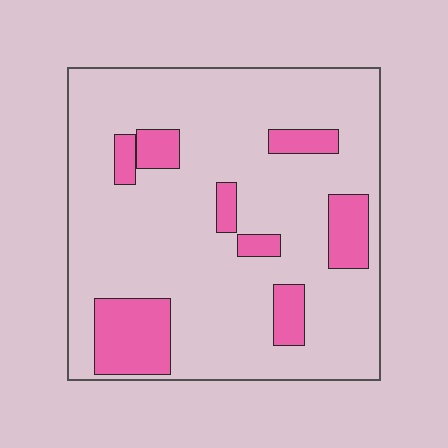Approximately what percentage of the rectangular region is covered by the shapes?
Approximately 20%.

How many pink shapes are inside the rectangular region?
8.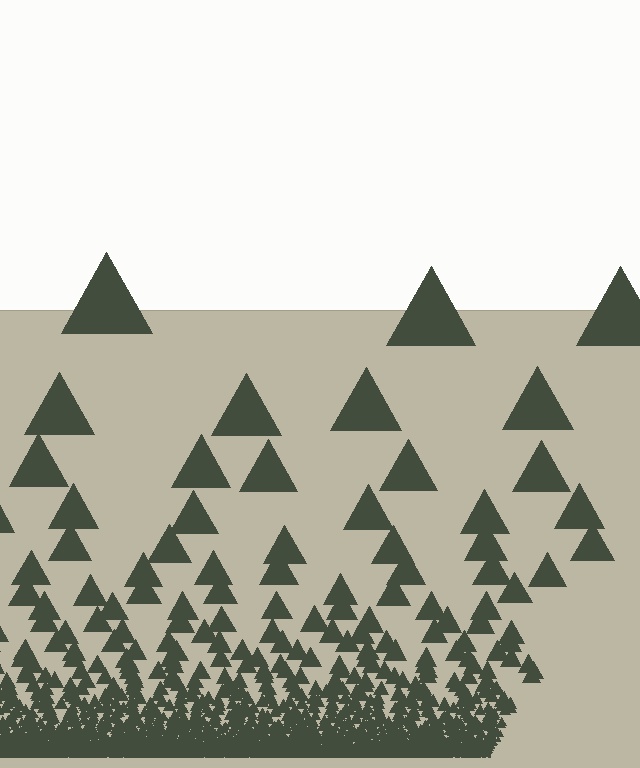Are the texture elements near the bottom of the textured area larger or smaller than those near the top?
Smaller. The gradient is inverted — elements near the bottom are smaller and denser.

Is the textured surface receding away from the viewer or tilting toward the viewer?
The surface appears to tilt toward the viewer. Texture elements get larger and sparser toward the top.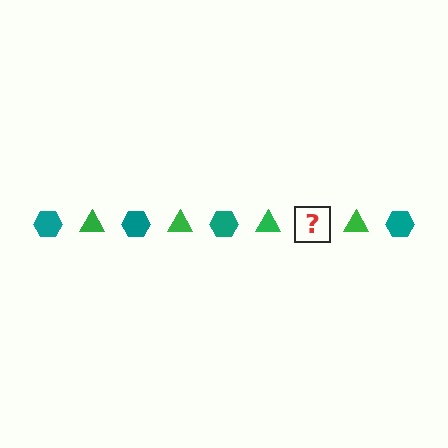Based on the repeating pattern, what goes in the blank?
The blank should be a teal hexagon.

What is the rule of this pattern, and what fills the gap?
The rule is that the pattern alternates between teal hexagon and green triangle. The gap should be filled with a teal hexagon.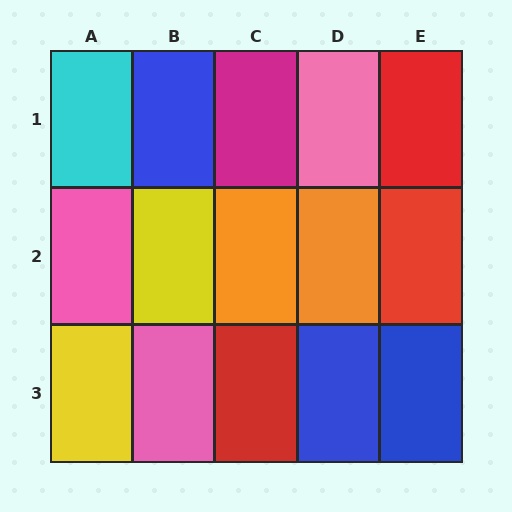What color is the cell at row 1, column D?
Pink.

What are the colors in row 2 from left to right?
Pink, yellow, orange, orange, red.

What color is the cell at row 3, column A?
Yellow.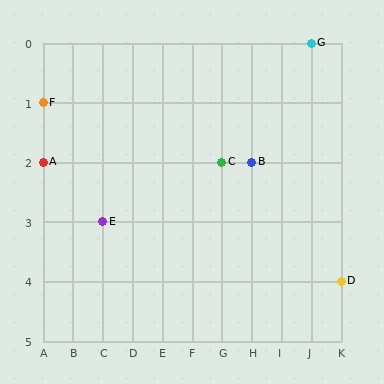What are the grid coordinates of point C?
Point C is at grid coordinates (G, 2).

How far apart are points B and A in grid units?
Points B and A are 7 columns apart.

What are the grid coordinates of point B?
Point B is at grid coordinates (H, 2).